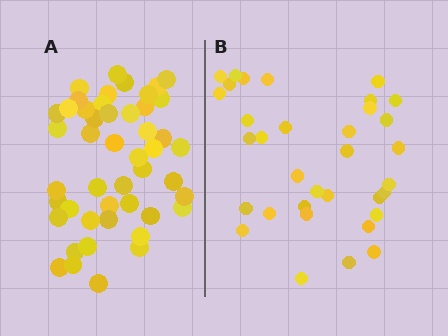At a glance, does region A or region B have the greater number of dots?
Region A (the left region) has more dots.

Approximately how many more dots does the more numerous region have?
Region A has approximately 15 more dots than region B.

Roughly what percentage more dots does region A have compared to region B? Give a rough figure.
About 40% more.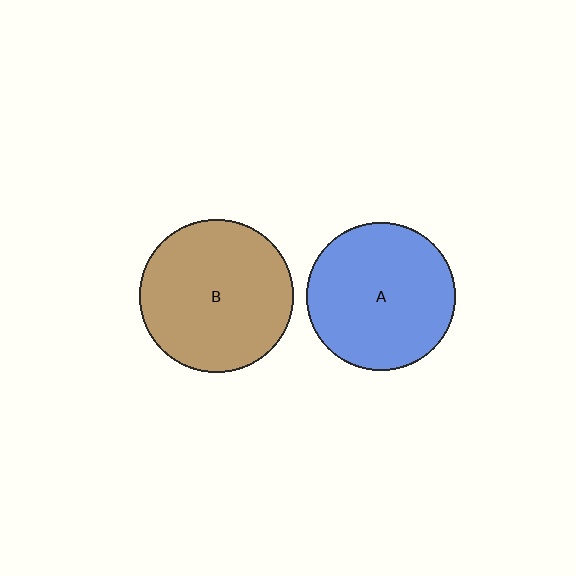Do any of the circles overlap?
No, none of the circles overlap.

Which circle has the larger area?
Circle B (brown).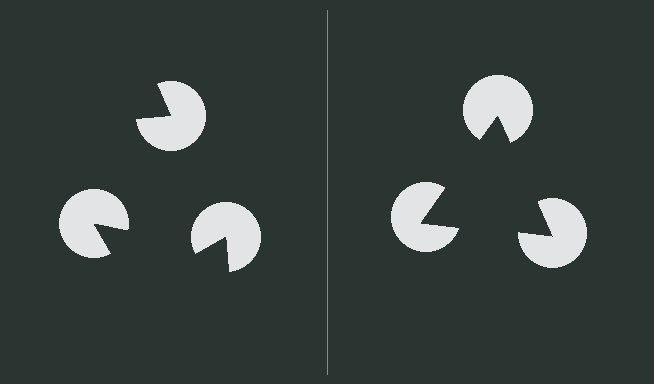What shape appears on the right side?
An illusory triangle.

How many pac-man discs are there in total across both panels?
6 — 3 on each side.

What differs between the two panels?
The pac-man discs are positioned identically on both sides; only the wedge orientations differ. On the right they align to a triangle; on the left they are misaligned.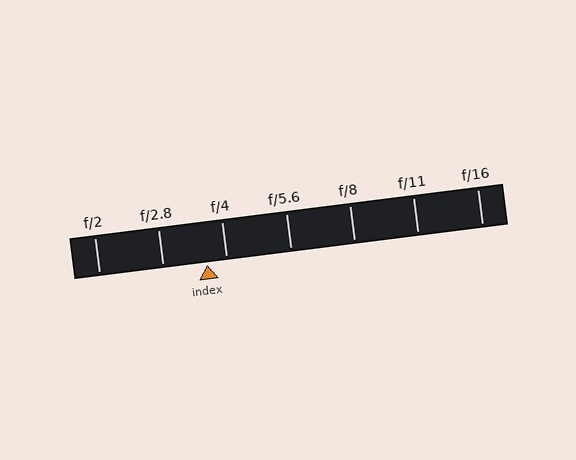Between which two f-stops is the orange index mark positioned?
The index mark is between f/2.8 and f/4.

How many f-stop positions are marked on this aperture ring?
There are 7 f-stop positions marked.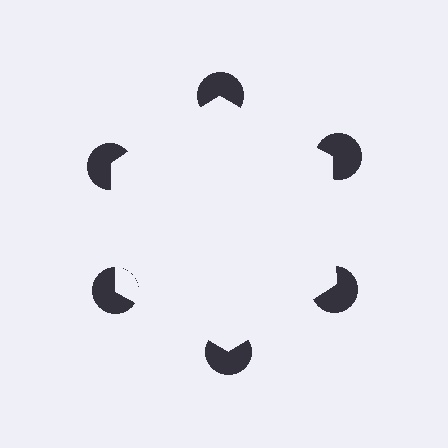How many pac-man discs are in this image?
There are 6 — one at each vertex of the illusory hexagon.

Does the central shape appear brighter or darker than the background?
It typically appears slightly brighter than the background, even though no actual brightness change is drawn.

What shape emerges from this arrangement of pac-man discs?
An illusory hexagon — its edges are inferred from the aligned wedge cuts in the pac-man discs, not physically drawn.